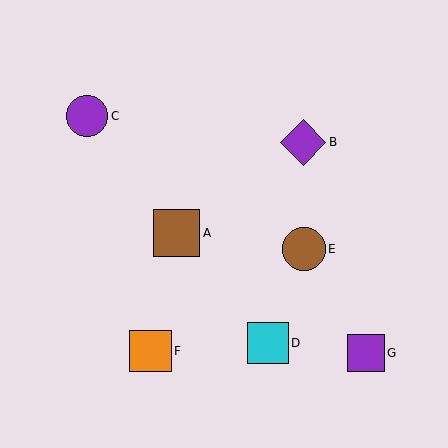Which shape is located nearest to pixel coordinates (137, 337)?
The orange square (labeled F) at (150, 351) is nearest to that location.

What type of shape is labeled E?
Shape E is a brown circle.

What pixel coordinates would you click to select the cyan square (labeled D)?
Click at (268, 343) to select the cyan square D.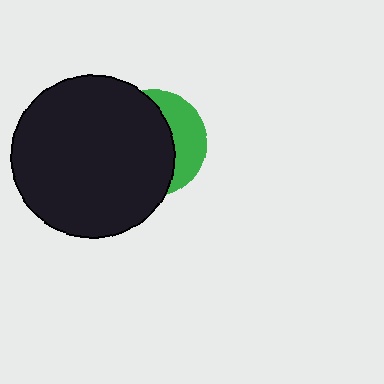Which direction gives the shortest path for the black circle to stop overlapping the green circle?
Moving left gives the shortest separation.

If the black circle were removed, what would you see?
You would see the complete green circle.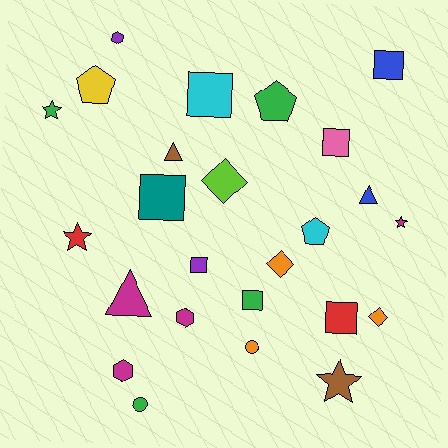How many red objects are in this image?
There are 2 red objects.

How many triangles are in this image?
There are 3 triangles.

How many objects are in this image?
There are 25 objects.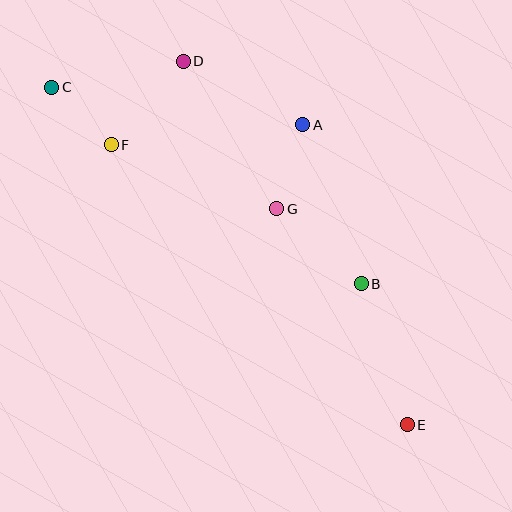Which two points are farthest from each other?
Points C and E are farthest from each other.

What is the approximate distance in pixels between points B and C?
The distance between B and C is approximately 366 pixels.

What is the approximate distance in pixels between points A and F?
The distance between A and F is approximately 193 pixels.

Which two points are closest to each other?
Points C and F are closest to each other.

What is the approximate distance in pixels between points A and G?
The distance between A and G is approximately 88 pixels.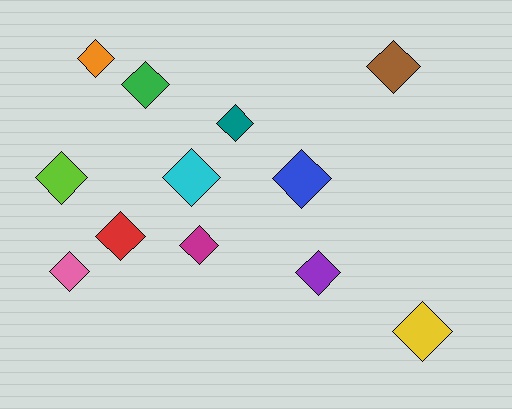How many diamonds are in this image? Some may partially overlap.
There are 12 diamonds.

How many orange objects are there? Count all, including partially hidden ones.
There is 1 orange object.